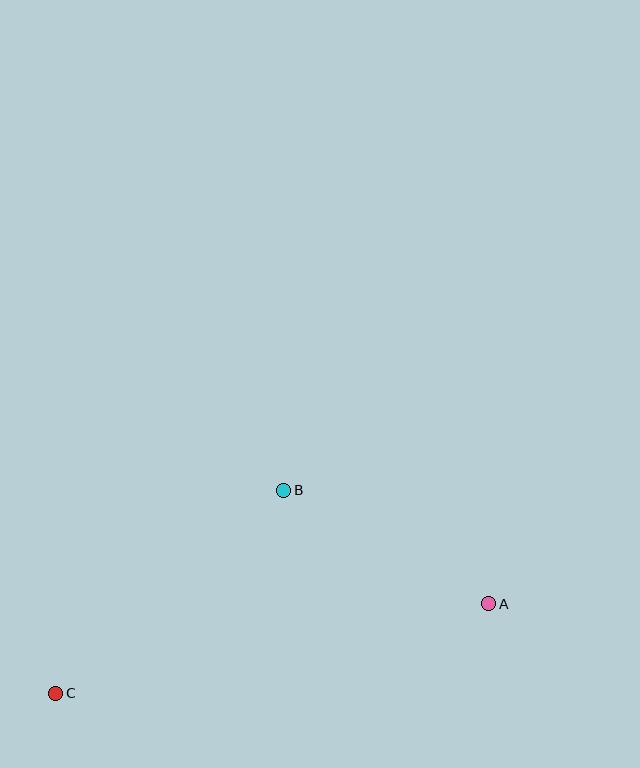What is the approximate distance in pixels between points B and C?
The distance between B and C is approximately 305 pixels.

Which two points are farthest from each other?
Points A and C are farthest from each other.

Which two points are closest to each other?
Points A and B are closest to each other.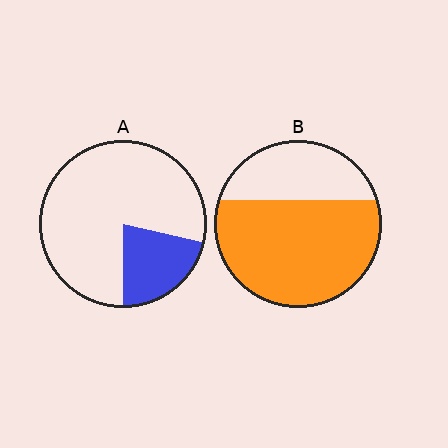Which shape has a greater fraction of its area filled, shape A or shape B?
Shape B.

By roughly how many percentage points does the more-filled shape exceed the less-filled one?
By roughly 45 percentage points (B over A).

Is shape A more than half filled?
No.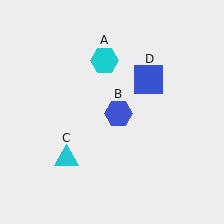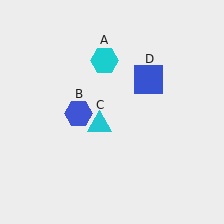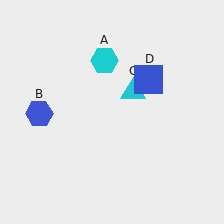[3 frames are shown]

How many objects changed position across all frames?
2 objects changed position: blue hexagon (object B), cyan triangle (object C).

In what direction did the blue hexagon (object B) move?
The blue hexagon (object B) moved left.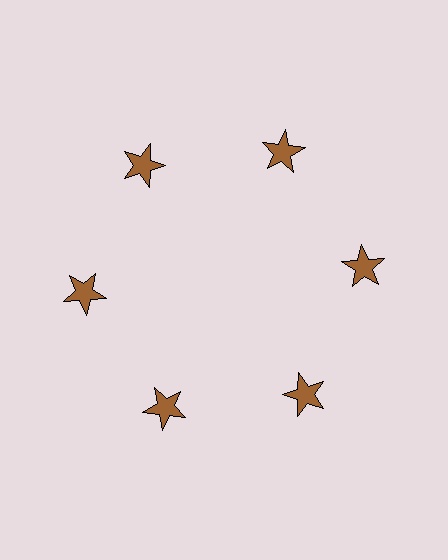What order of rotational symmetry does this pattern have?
This pattern has 6-fold rotational symmetry.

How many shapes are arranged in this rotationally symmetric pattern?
There are 6 shapes, arranged in 6 groups of 1.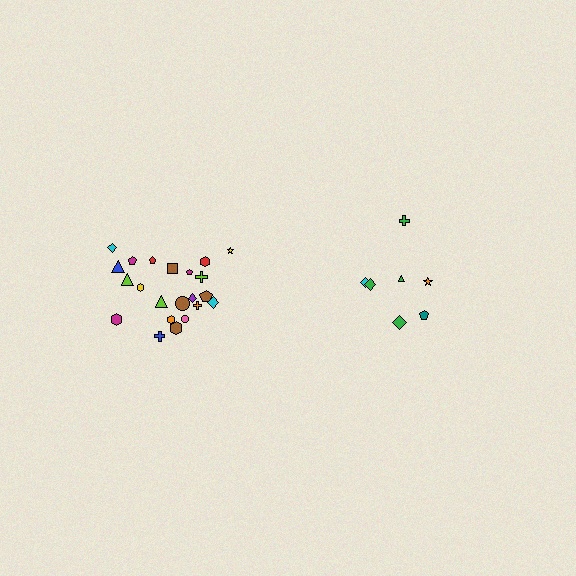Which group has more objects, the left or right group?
The left group.